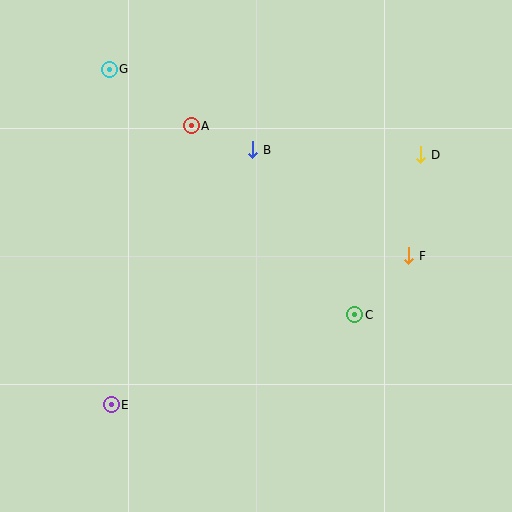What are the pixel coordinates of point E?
Point E is at (111, 405).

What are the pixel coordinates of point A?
Point A is at (191, 126).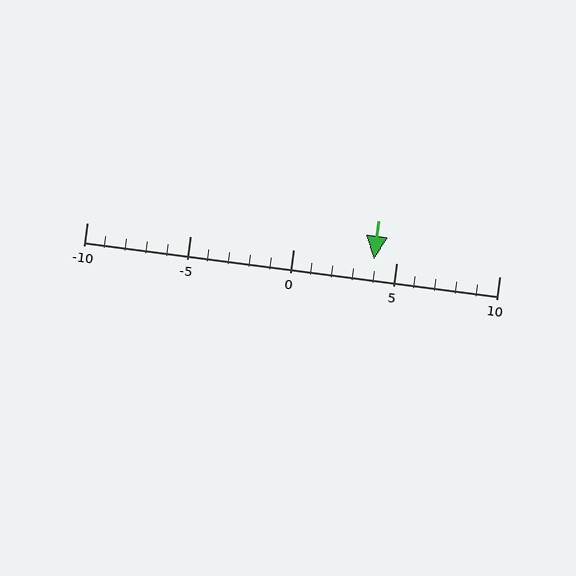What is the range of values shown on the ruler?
The ruler shows values from -10 to 10.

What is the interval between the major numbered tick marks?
The major tick marks are spaced 5 units apart.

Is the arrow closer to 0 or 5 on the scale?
The arrow is closer to 5.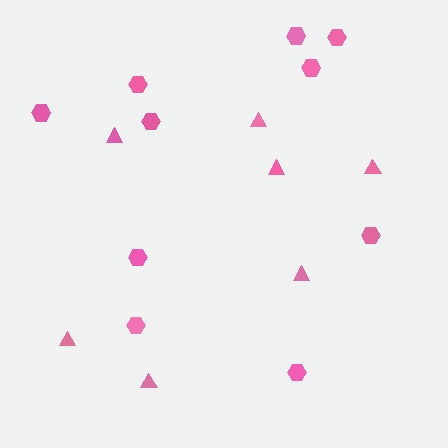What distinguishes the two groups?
There are 2 groups: one group of hexagons (10) and one group of triangles (7).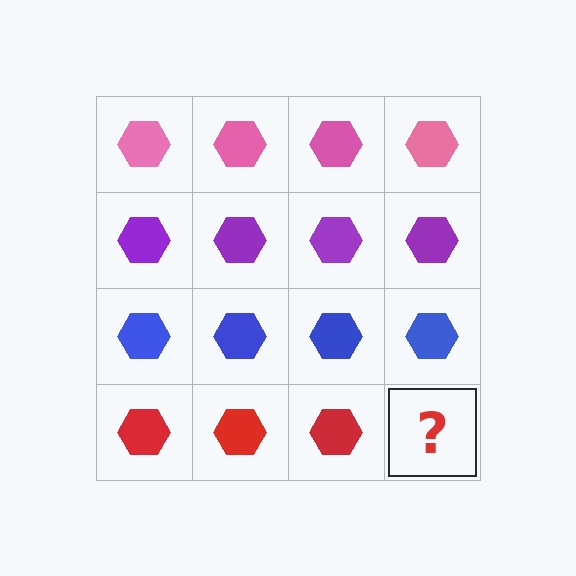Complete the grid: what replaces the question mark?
The question mark should be replaced with a red hexagon.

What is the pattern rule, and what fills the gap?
The rule is that each row has a consistent color. The gap should be filled with a red hexagon.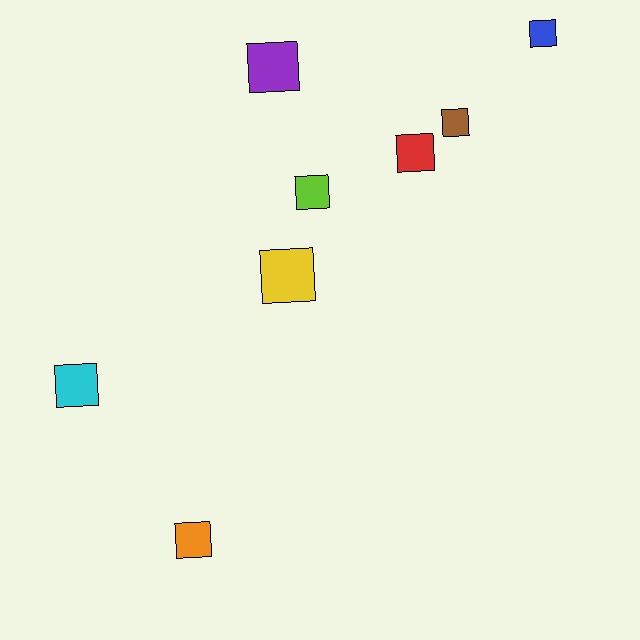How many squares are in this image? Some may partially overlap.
There are 8 squares.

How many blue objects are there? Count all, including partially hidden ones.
There is 1 blue object.